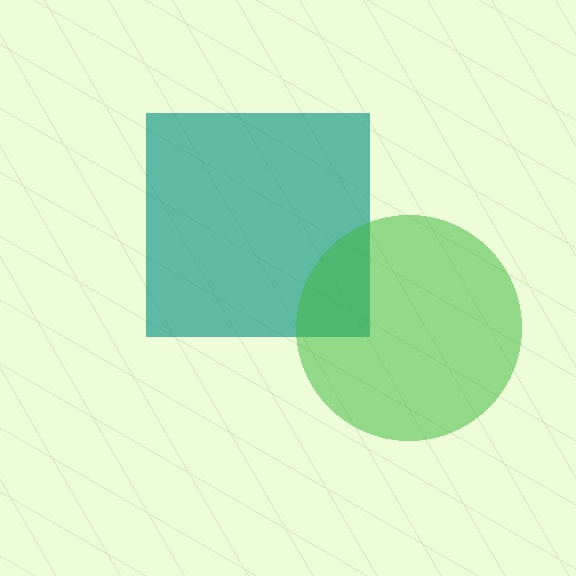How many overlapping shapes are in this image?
There are 2 overlapping shapes in the image.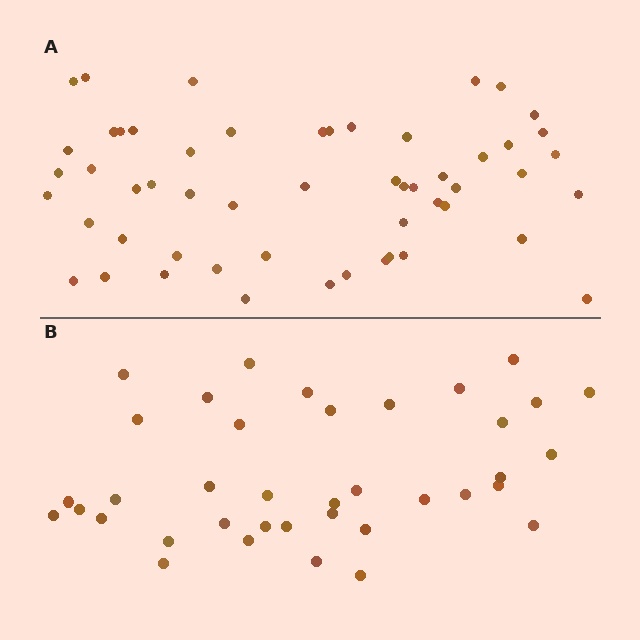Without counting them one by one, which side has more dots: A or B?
Region A (the top region) has more dots.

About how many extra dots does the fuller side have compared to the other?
Region A has approximately 15 more dots than region B.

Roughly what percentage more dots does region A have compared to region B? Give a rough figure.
About 40% more.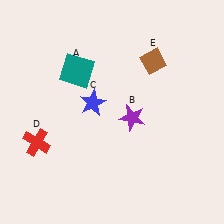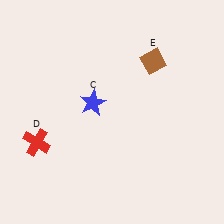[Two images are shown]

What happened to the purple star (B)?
The purple star (B) was removed in Image 2. It was in the bottom-right area of Image 1.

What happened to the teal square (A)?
The teal square (A) was removed in Image 2. It was in the top-left area of Image 1.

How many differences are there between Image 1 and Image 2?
There are 2 differences between the two images.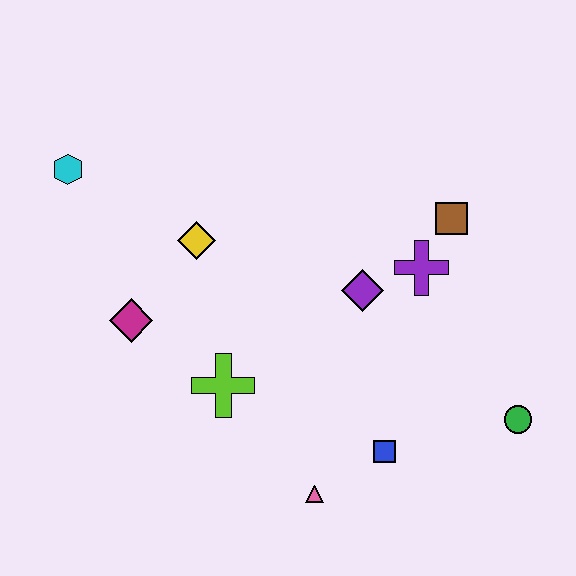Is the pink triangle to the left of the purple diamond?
Yes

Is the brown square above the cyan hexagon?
No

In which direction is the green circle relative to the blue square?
The green circle is to the right of the blue square.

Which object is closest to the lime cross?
The magenta diamond is closest to the lime cross.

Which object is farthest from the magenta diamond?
The green circle is farthest from the magenta diamond.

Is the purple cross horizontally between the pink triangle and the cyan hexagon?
No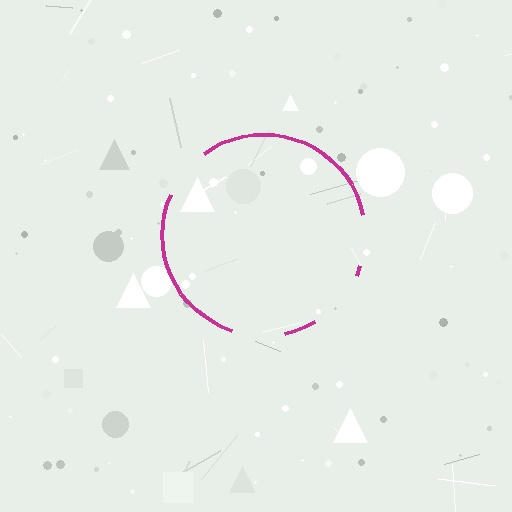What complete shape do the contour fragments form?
The contour fragments form a circle.